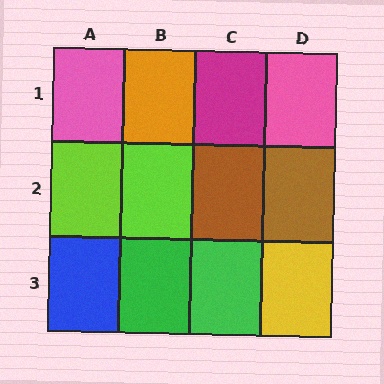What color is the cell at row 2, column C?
Brown.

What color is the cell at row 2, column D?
Brown.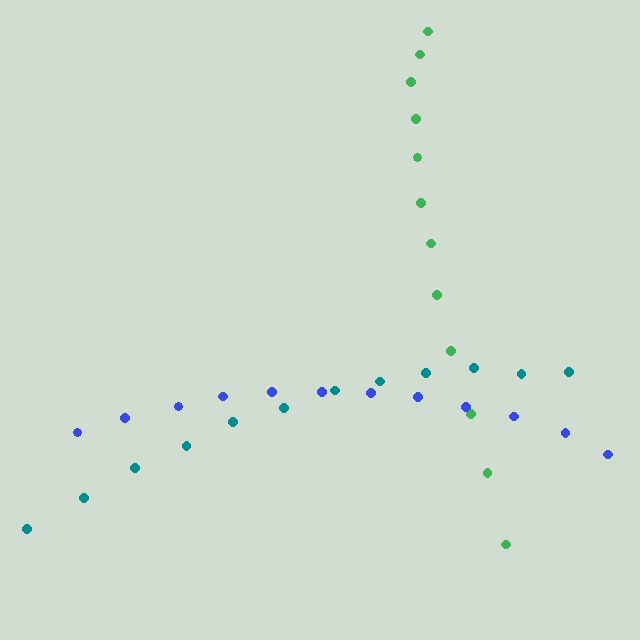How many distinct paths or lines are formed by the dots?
There are 3 distinct paths.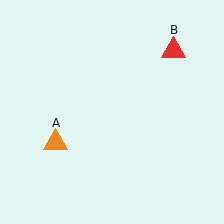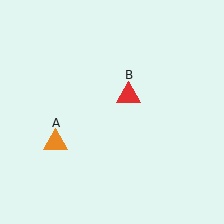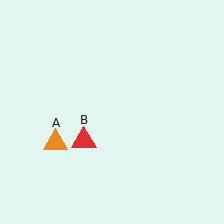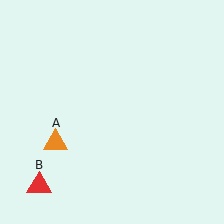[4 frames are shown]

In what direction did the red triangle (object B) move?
The red triangle (object B) moved down and to the left.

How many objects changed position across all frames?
1 object changed position: red triangle (object B).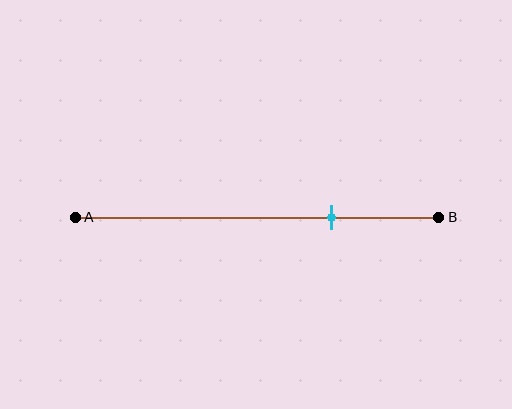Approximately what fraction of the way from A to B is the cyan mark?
The cyan mark is approximately 70% of the way from A to B.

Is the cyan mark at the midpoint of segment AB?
No, the mark is at about 70% from A, not at the 50% midpoint.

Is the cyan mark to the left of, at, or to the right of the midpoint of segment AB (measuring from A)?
The cyan mark is to the right of the midpoint of segment AB.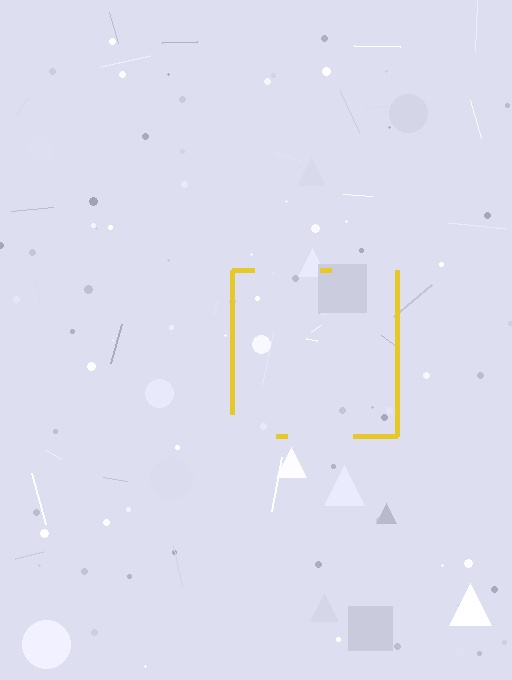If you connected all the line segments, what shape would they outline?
They would outline a square.